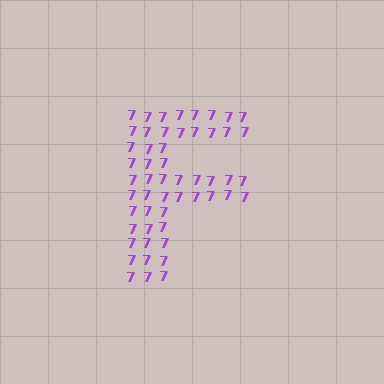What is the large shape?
The large shape is the letter F.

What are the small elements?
The small elements are digit 7's.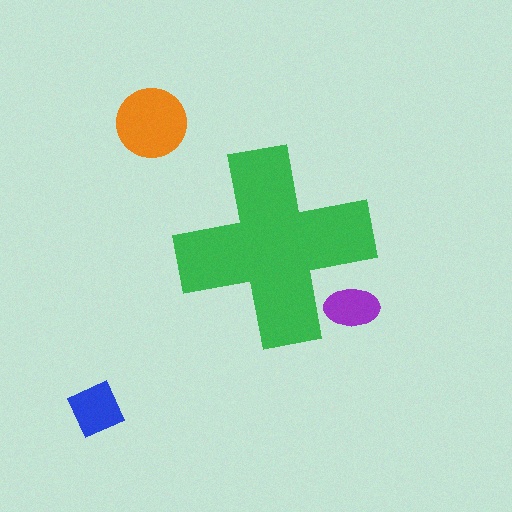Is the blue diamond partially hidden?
No, the blue diamond is fully visible.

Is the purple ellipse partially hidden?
Yes, the purple ellipse is partially hidden behind the green cross.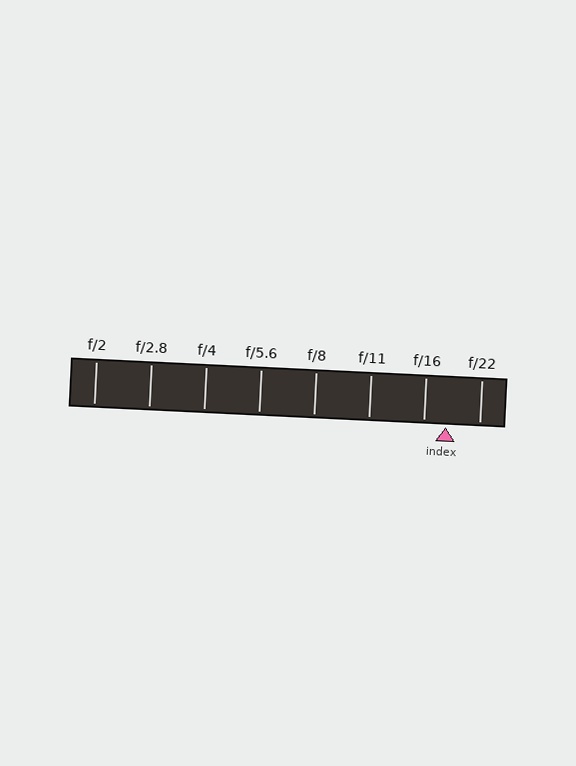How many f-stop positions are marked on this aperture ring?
There are 8 f-stop positions marked.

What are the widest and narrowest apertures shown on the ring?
The widest aperture shown is f/2 and the narrowest is f/22.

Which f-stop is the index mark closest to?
The index mark is closest to f/16.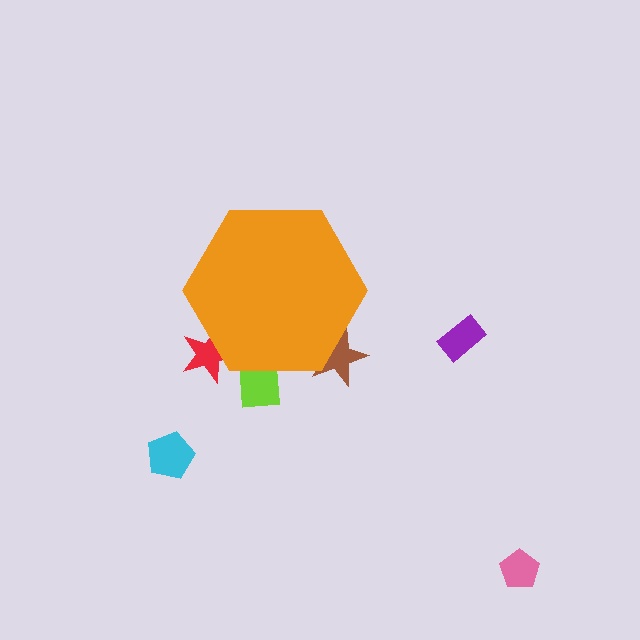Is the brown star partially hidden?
Yes, the brown star is partially hidden behind the orange hexagon.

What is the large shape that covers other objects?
An orange hexagon.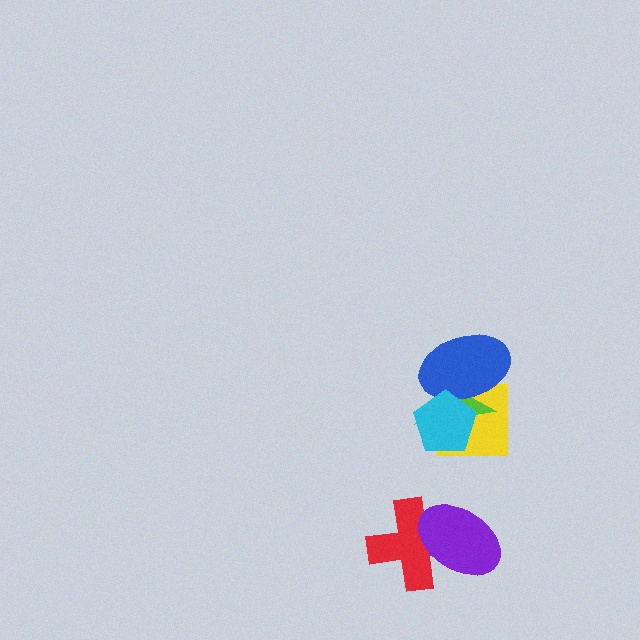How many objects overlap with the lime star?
3 objects overlap with the lime star.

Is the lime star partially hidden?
Yes, it is partially covered by another shape.